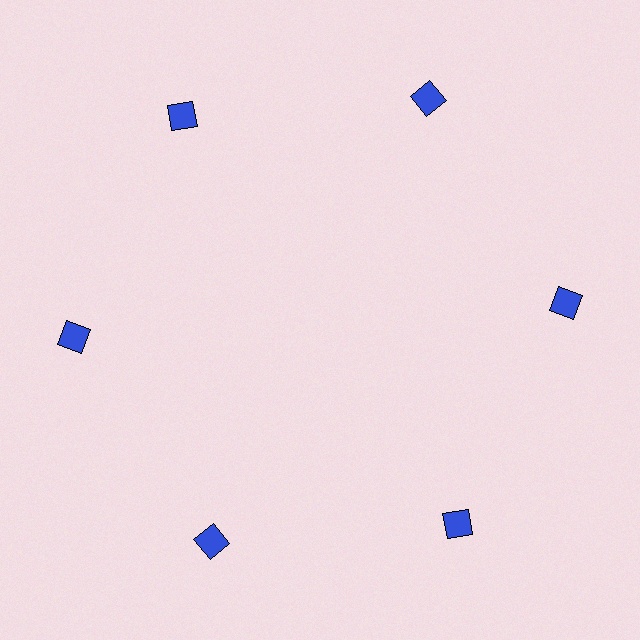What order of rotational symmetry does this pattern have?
This pattern has 6-fold rotational symmetry.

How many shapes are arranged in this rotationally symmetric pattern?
There are 6 shapes, arranged in 6 groups of 1.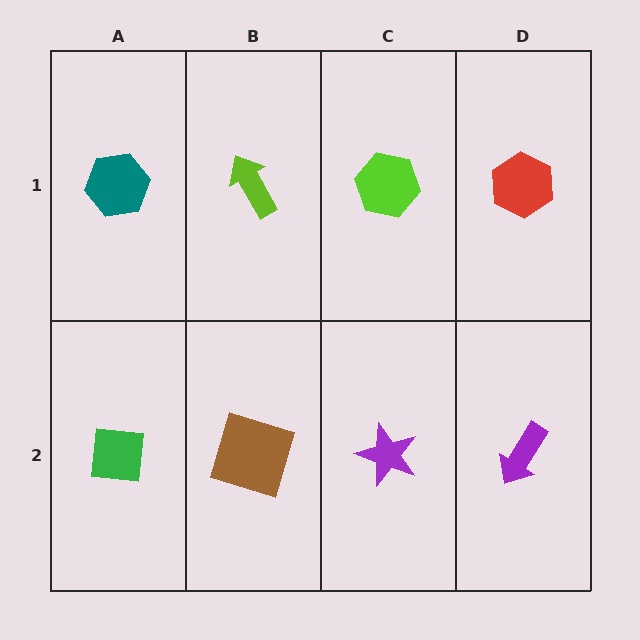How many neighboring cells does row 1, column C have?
3.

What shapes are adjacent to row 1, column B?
A brown square (row 2, column B), a teal hexagon (row 1, column A), a lime hexagon (row 1, column C).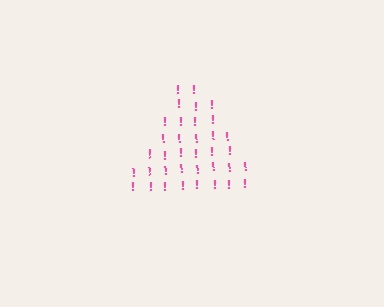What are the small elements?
The small elements are exclamation marks.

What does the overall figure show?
The overall figure shows a triangle.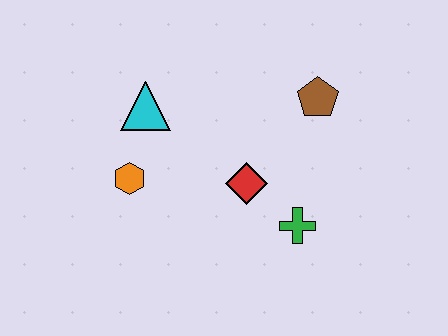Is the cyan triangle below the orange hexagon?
No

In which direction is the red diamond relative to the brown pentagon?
The red diamond is below the brown pentagon.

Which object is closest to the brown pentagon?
The red diamond is closest to the brown pentagon.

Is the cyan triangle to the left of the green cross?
Yes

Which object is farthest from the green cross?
The cyan triangle is farthest from the green cross.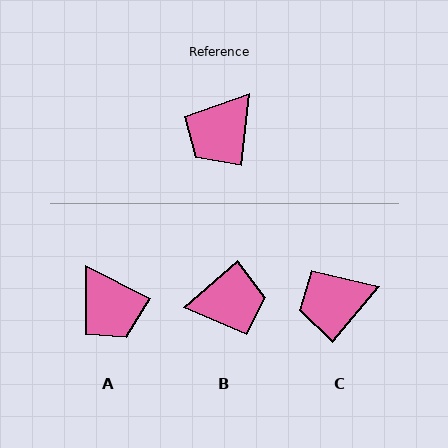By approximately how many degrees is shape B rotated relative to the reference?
Approximately 137 degrees counter-clockwise.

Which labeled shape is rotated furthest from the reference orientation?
B, about 137 degrees away.